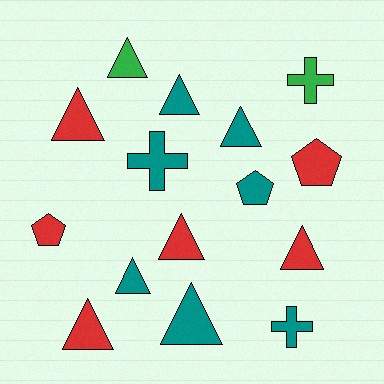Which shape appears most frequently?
Triangle, with 9 objects.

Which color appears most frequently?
Teal, with 7 objects.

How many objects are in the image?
There are 15 objects.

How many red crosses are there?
There are no red crosses.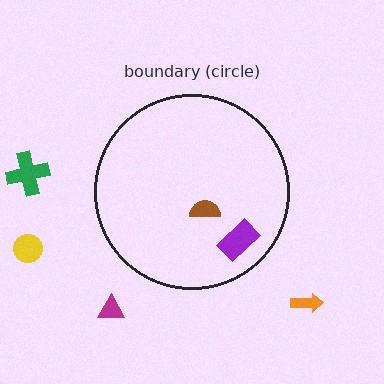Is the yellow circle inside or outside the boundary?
Outside.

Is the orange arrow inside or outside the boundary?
Outside.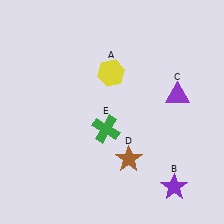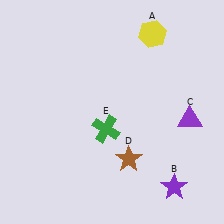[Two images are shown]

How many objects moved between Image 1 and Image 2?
2 objects moved between the two images.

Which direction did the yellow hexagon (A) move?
The yellow hexagon (A) moved right.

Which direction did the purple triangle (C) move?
The purple triangle (C) moved down.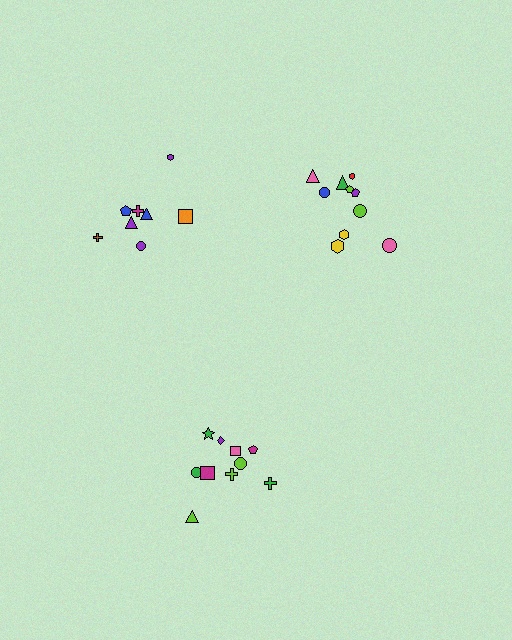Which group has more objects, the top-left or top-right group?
The top-right group.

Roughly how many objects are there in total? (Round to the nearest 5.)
Roughly 30 objects in total.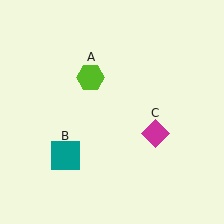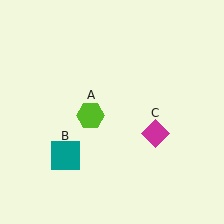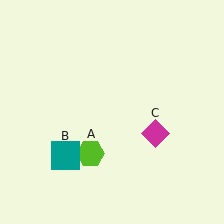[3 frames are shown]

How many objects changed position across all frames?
1 object changed position: lime hexagon (object A).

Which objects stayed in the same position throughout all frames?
Teal square (object B) and magenta diamond (object C) remained stationary.